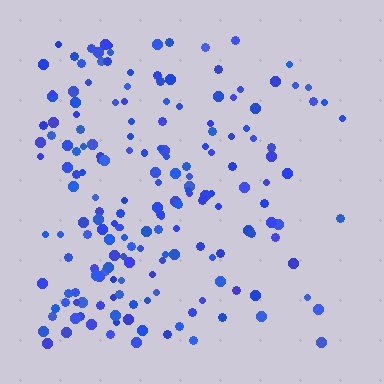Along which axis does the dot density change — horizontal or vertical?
Horizontal.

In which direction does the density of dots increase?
From right to left, with the left side densest.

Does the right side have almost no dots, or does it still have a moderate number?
Still a moderate number, just noticeably fewer than the left.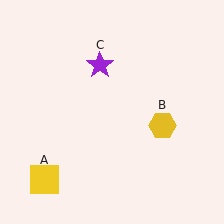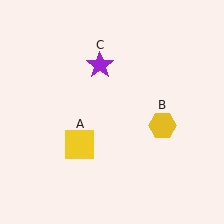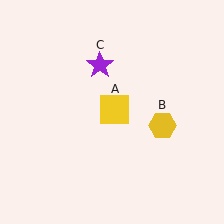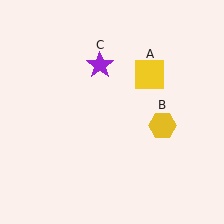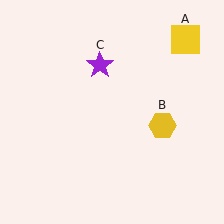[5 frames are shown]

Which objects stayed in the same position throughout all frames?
Yellow hexagon (object B) and purple star (object C) remained stationary.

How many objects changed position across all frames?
1 object changed position: yellow square (object A).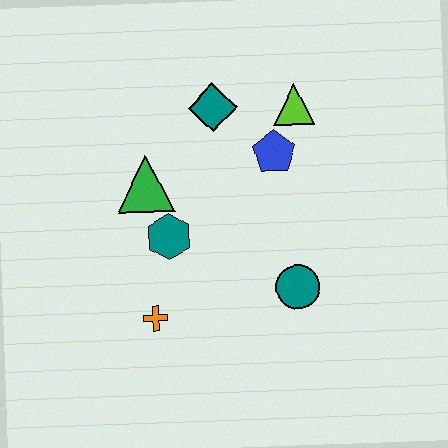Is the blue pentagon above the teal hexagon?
Yes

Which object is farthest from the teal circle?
The teal diamond is farthest from the teal circle.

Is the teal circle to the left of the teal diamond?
No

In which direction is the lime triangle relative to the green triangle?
The lime triangle is to the right of the green triangle.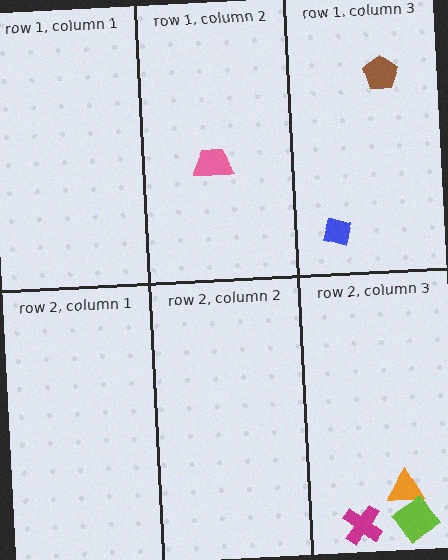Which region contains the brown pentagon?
The row 1, column 3 region.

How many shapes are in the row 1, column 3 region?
2.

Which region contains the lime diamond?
The row 2, column 3 region.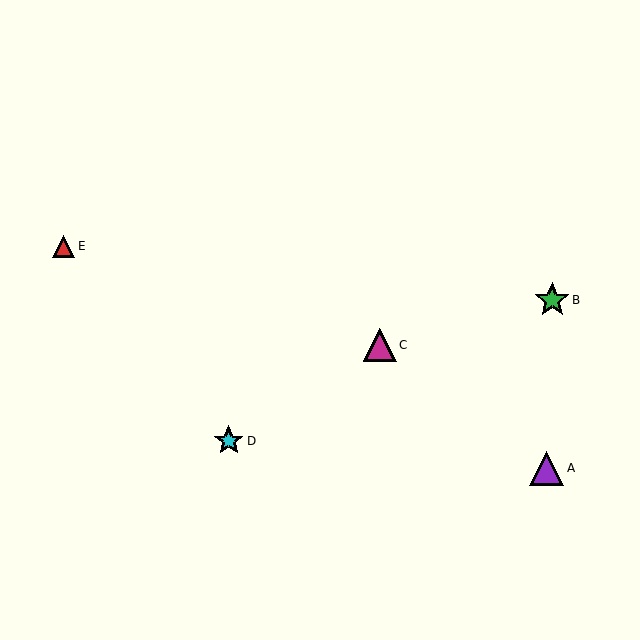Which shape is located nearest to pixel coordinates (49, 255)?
The red triangle (labeled E) at (64, 246) is nearest to that location.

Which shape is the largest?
The green star (labeled B) is the largest.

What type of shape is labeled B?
Shape B is a green star.